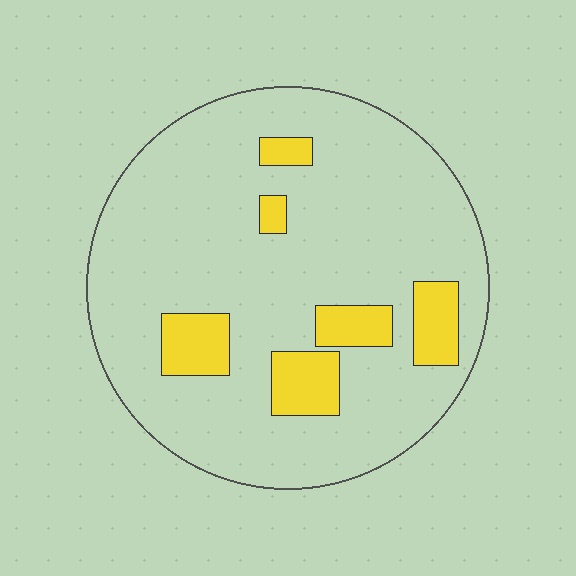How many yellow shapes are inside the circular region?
6.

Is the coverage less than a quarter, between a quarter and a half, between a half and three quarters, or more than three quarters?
Less than a quarter.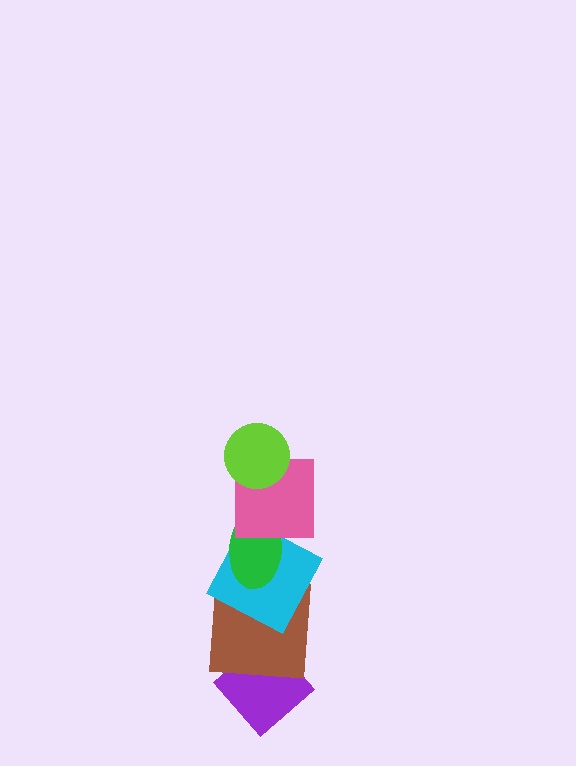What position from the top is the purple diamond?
The purple diamond is 6th from the top.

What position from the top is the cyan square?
The cyan square is 4th from the top.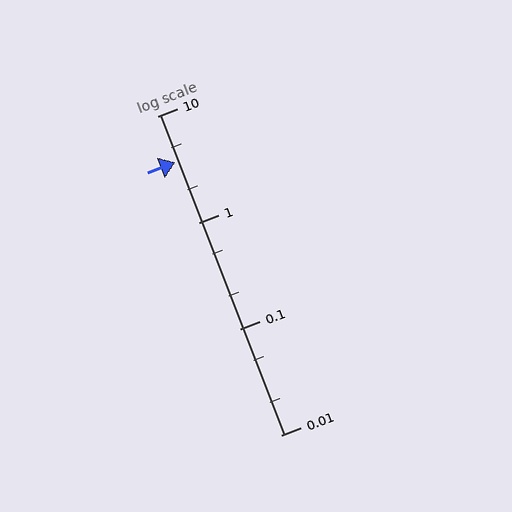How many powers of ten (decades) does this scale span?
The scale spans 3 decades, from 0.01 to 10.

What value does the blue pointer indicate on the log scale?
The pointer indicates approximately 3.7.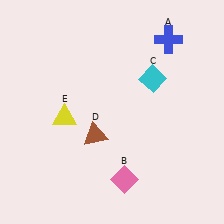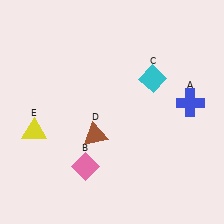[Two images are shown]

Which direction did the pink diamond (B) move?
The pink diamond (B) moved left.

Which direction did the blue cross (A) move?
The blue cross (A) moved down.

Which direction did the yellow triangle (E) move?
The yellow triangle (E) moved left.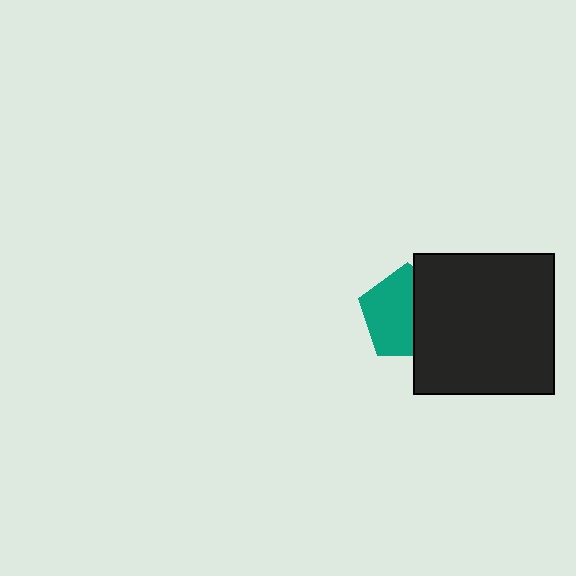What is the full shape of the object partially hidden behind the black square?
The partially hidden object is a teal pentagon.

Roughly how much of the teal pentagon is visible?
About half of it is visible (roughly 59%).